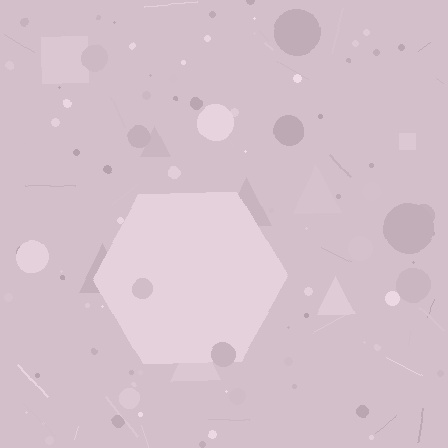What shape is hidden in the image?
A hexagon is hidden in the image.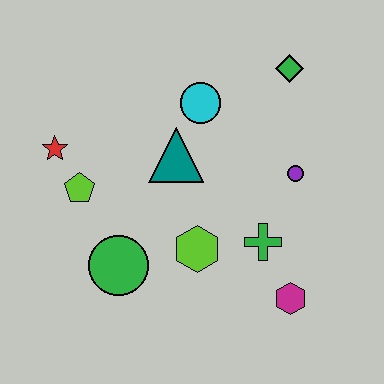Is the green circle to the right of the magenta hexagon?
No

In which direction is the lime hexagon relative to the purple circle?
The lime hexagon is to the left of the purple circle.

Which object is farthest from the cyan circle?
The magenta hexagon is farthest from the cyan circle.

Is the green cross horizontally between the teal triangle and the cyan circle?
No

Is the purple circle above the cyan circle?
No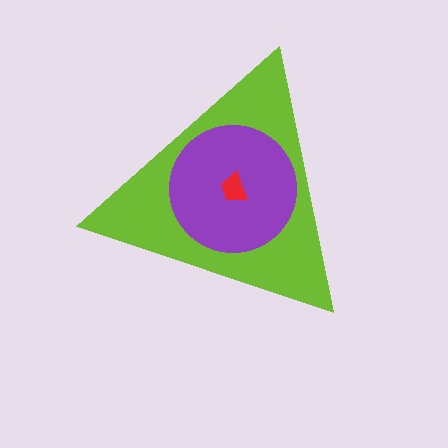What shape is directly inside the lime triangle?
The purple circle.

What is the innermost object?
The red trapezoid.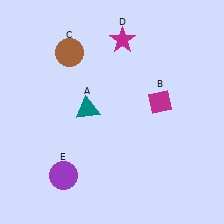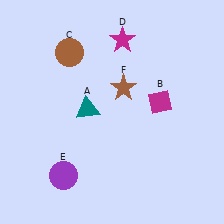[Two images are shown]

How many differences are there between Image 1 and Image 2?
There is 1 difference between the two images.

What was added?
A brown star (F) was added in Image 2.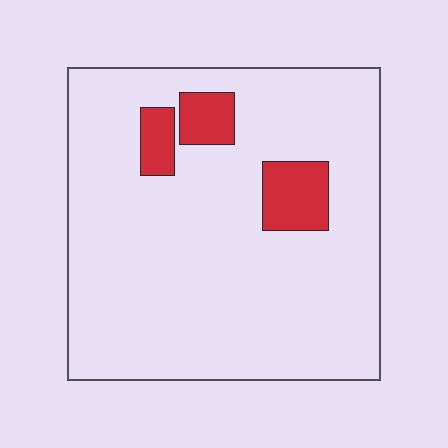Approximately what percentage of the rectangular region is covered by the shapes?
Approximately 10%.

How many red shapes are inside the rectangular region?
3.